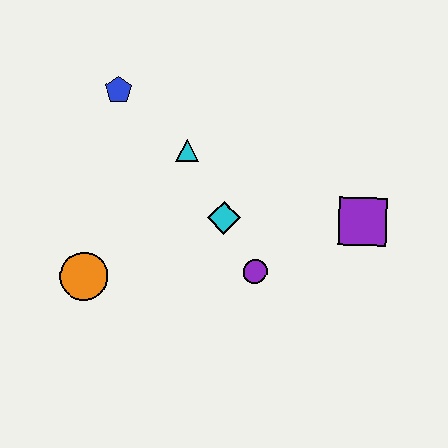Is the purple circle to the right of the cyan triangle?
Yes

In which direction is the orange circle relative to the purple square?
The orange circle is to the left of the purple square.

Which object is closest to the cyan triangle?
The cyan diamond is closest to the cyan triangle.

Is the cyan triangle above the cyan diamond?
Yes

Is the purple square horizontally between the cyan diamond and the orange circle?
No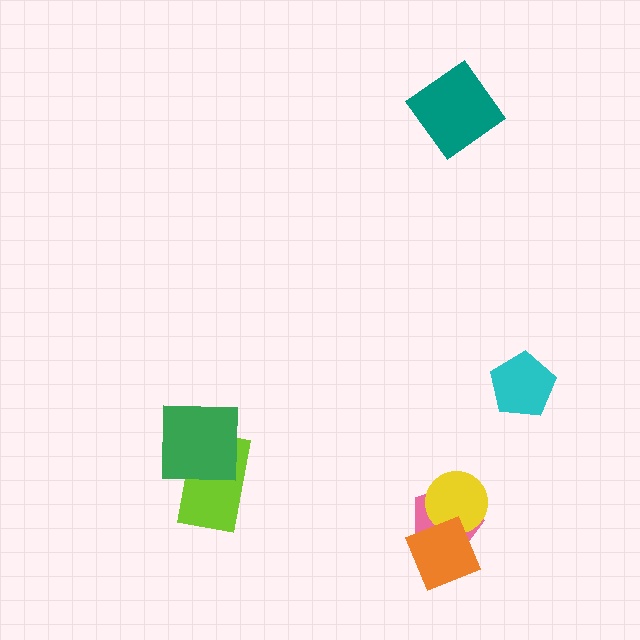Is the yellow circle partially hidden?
Yes, it is partially covered by another shape.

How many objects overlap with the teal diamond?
0 objects overlap with the teal diamond.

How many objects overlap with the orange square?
2 objects overlap with the orange square.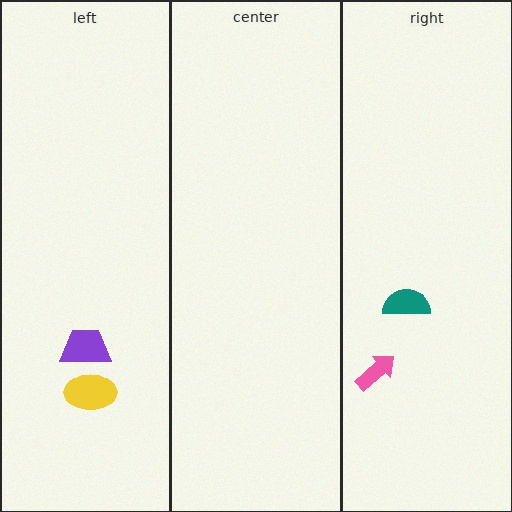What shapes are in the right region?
The teal semicircle, the pink arrow.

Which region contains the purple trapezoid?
The left region.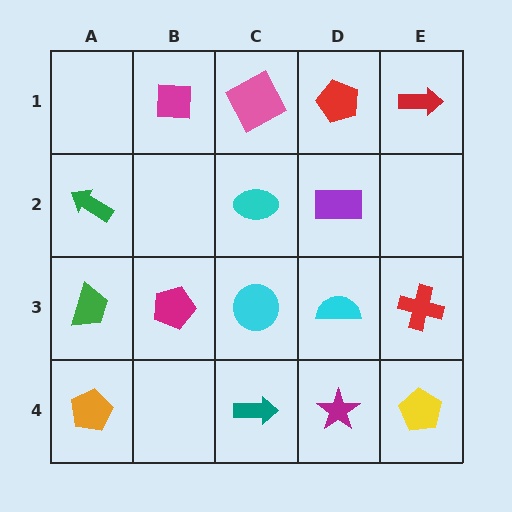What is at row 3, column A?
A green trapezoid.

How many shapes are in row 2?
3 shapes.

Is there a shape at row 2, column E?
No, that cell is empty.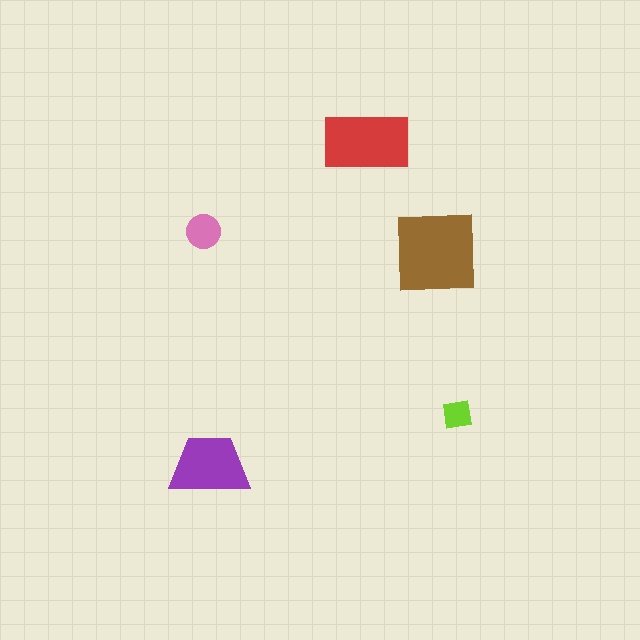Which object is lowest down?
The purple trapezoid is bottommost.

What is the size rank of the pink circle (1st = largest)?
4th.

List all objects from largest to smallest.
The brown square, the red rectangle, the purple trapezoid, the pink circle, the lime square.